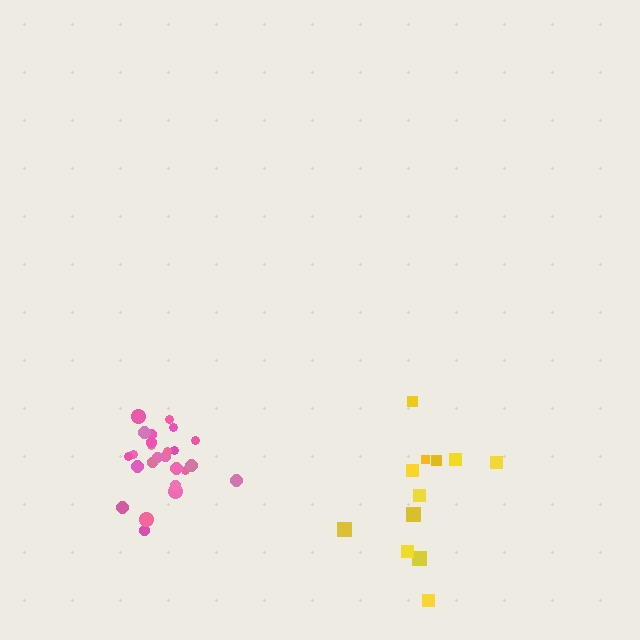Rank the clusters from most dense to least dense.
pink, yellow.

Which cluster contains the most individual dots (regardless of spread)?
Pink (25).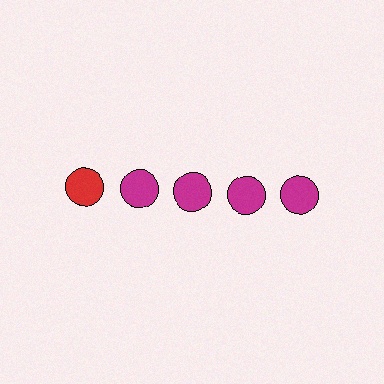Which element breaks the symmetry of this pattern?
The red circle in the top row, leftmost column breaks the symmetry. All other shapes are magenta circles.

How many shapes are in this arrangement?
There are 5 shapes arranged in a grid pattern.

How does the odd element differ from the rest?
It has a different color: red instead of magenta.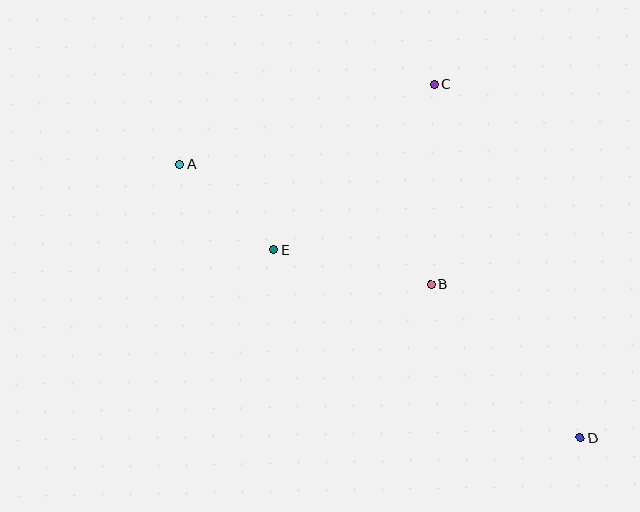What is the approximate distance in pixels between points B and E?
The distance between B and E is approximately 161 pixels.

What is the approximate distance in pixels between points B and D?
The distance between B and D is approximately 214 pixels.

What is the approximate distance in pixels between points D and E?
The distance between D and E is approximately 360 pixels.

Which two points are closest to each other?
Points A and E are closest to each other.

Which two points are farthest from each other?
Points A and D are farthest from each other.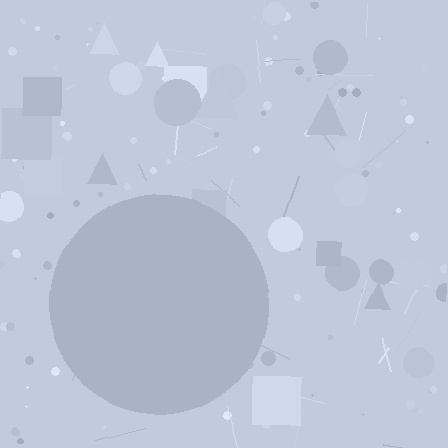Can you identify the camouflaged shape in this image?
The camouflaged shape is a circle.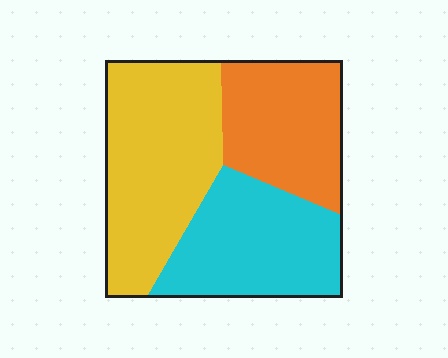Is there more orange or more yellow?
Yellow.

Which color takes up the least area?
Orange, at roughly 30%.